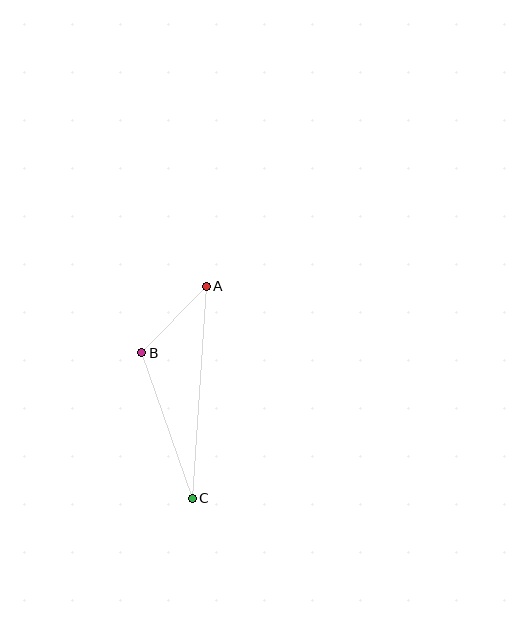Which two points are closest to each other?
Points A and B are closest to each other.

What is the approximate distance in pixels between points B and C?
The distance between B and C is approximately 154 pixels.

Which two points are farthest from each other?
Points A and C are farthest from each other.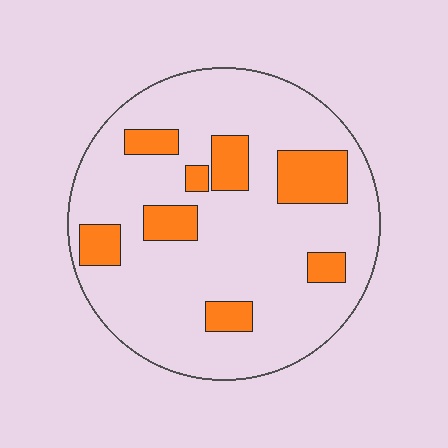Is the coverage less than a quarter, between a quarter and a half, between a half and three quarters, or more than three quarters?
Less than a quarter.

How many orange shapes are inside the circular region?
8.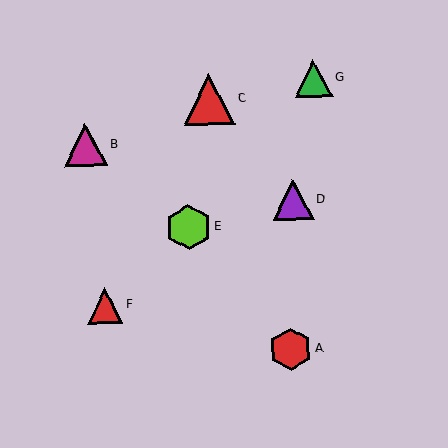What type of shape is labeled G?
Shape G is a green triangle.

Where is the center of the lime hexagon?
The center of the lime hexagon is at (189, 227).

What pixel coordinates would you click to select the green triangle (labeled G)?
Click at (313, 78) to select the green triangle G.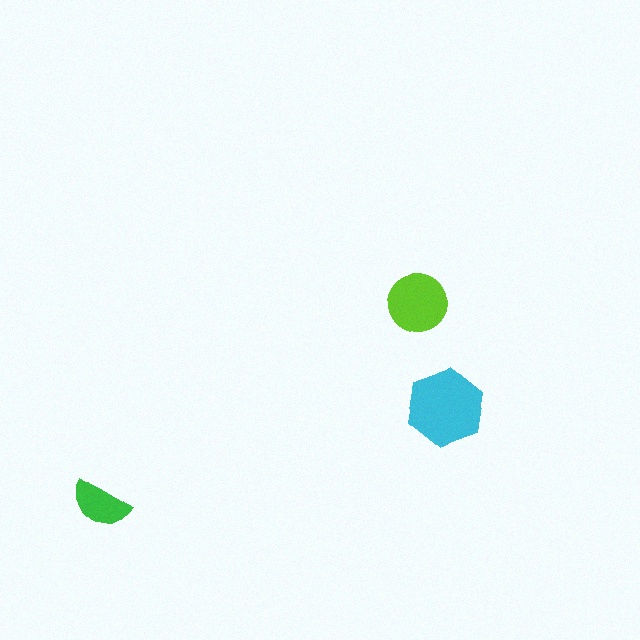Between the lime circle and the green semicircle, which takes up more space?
The lime circle.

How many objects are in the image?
There are 3 objects in the image.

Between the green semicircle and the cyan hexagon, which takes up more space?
The cyan hexagon.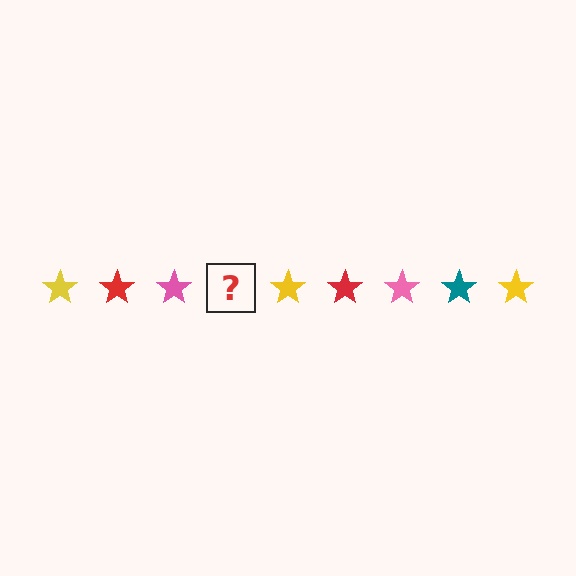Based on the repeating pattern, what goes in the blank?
The blank should be a teal star.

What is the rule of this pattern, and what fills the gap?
The rule is that the pattern cycles through yellow, red, pink, teal stars. The gap should be filled with a teal star.